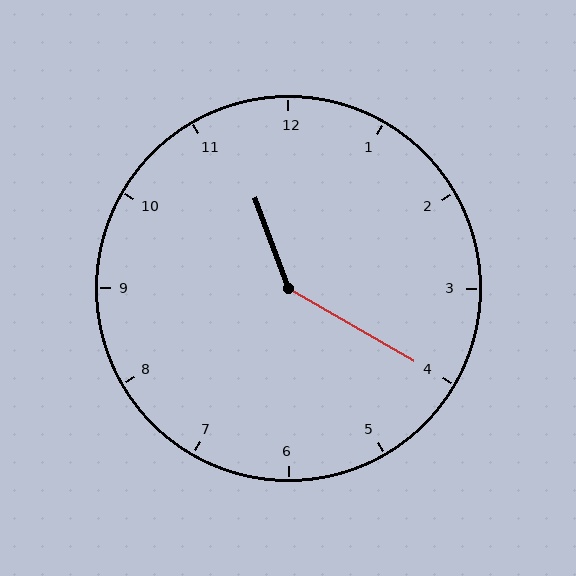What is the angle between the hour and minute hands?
Approximately 140 degrees.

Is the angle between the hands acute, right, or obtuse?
It is obtuse.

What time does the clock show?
11:20.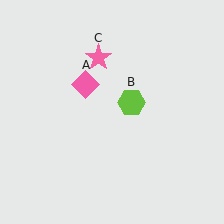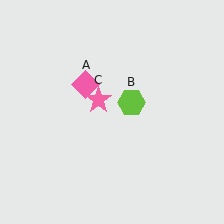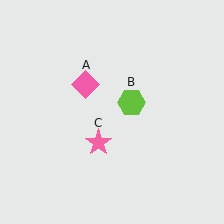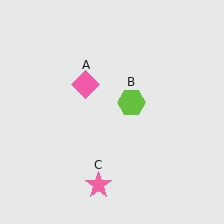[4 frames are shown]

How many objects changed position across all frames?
1 object changed position: pink star (object C).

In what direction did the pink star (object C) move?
The pink star (object C) moved down.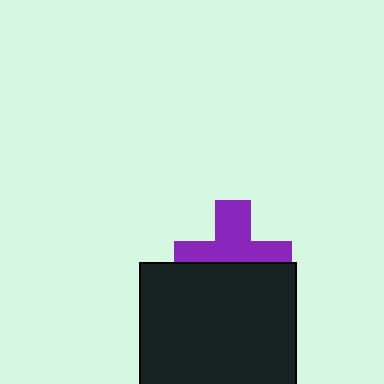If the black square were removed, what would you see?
You would see the complete purple cross.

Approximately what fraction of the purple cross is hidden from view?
Roughly 46% of the purple cross is hidden behind the black square.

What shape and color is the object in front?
The object in front is a black square.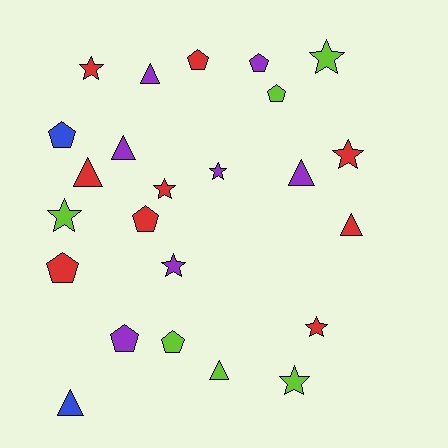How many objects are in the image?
There are 24 objects.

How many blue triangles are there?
There is 1 blue triangle.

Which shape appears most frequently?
Star, with 9 objects.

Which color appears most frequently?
Red, with 9 objects.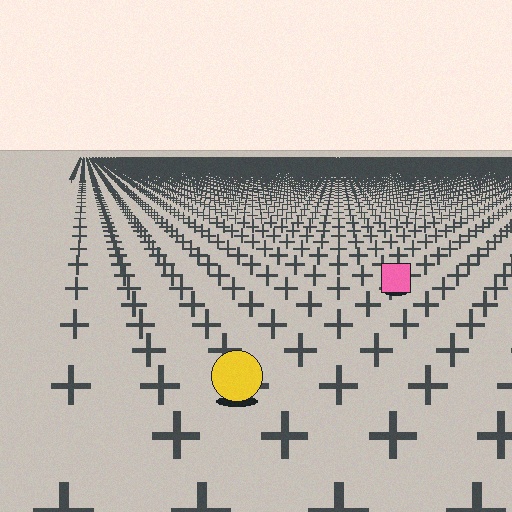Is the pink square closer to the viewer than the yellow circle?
No. The yellow circle is closer — you can tell from the texture gradient: the ground texture is coarser near it.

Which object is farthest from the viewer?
The pink square is farthest from the viewer. It appears smaller and the ground texture around it is denser.